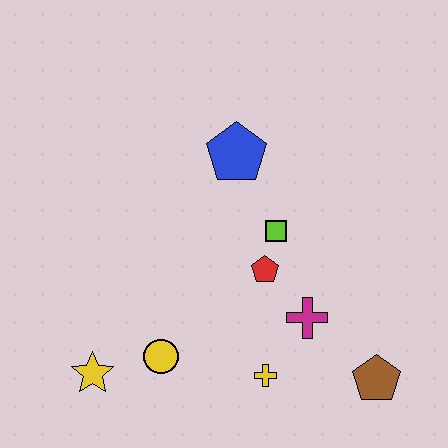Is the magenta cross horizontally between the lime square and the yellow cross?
No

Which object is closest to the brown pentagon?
The magenta cross is closest to the brown pentagon.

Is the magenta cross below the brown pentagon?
No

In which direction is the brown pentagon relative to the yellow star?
The brown pentagon is to the right of the yellow star.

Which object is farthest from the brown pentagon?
The yellow star is farthest from the brown pentagon.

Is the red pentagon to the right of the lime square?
No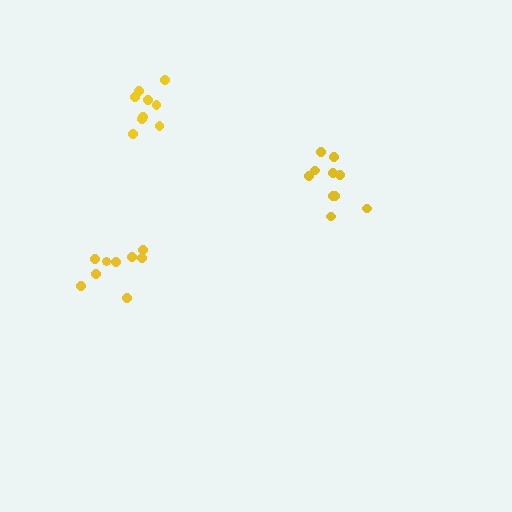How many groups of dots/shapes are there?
There are 3 groups.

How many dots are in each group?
Group 1: 10 dots, Group 2: 9 dots, Group 3: 9 dots (28 total).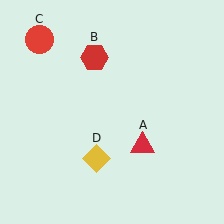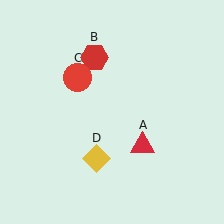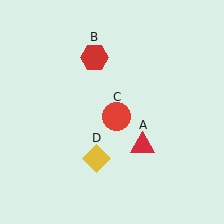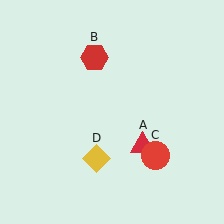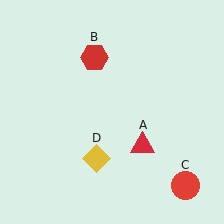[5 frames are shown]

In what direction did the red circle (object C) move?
The red circle (object C) moved down and to the right.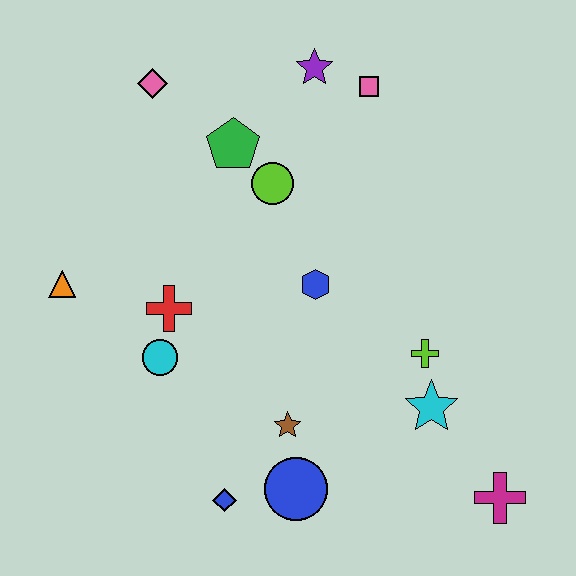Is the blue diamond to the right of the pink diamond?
Yes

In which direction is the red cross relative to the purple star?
The red cross is below the purple star.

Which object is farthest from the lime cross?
The pink diamond is farthest from the lime cross.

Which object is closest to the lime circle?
The green pentagon is closest to the lime circle.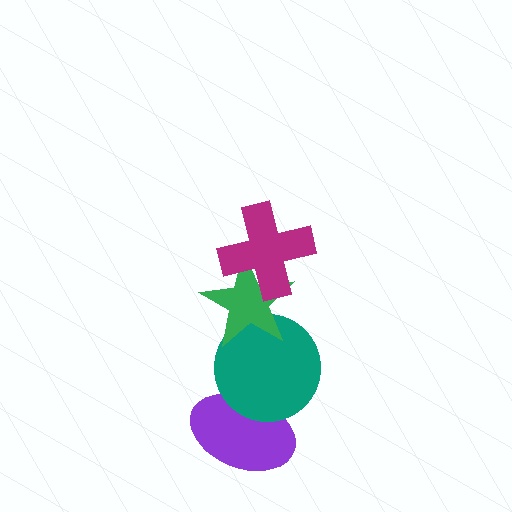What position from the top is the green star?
The green star is 2nd from the top.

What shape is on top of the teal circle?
The green star is on top of the teal circle.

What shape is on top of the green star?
The magenta cross is on top of the green star.